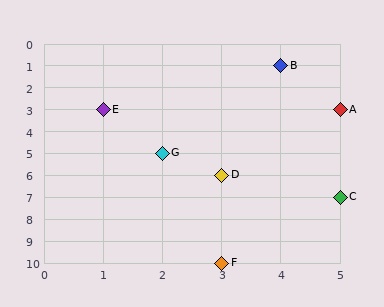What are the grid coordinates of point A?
Point A is at grid coordinates (5, 3).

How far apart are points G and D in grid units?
Points G and D are 1 column and 1 row apart (about 1.4 grid units diagonally).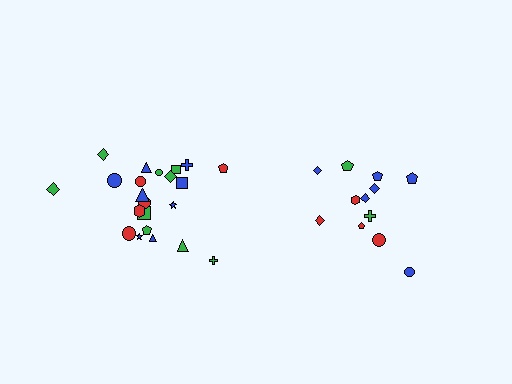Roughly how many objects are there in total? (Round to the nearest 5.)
Roughly 35 objects in total.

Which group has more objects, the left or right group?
The left group.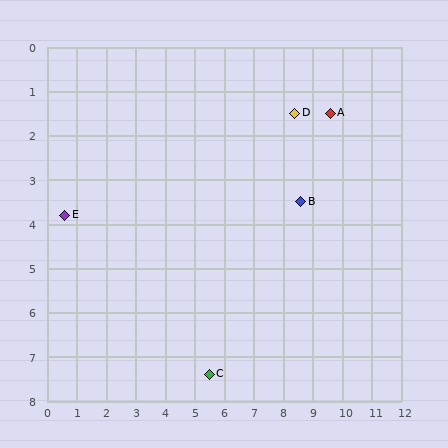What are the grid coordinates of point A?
Point A is at approximately (9.6, 1.5).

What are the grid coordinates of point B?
Point B is at approximately (8.6, 3.5).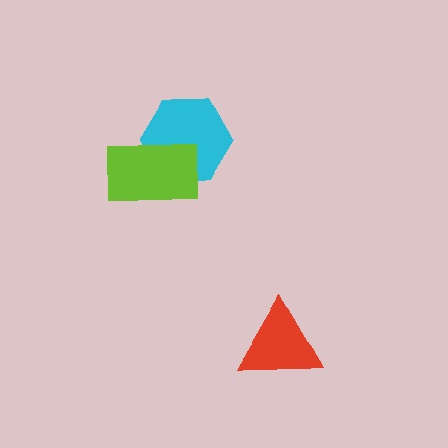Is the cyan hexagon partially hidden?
Yes, it is partially covered by another shape.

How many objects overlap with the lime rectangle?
1 object overlaps with the lime rectangle.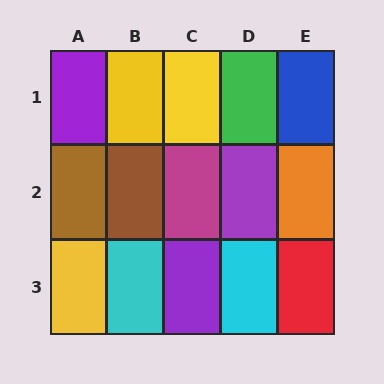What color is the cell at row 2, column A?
Brown.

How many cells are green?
1 cell is green.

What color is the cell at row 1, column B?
Yellow.